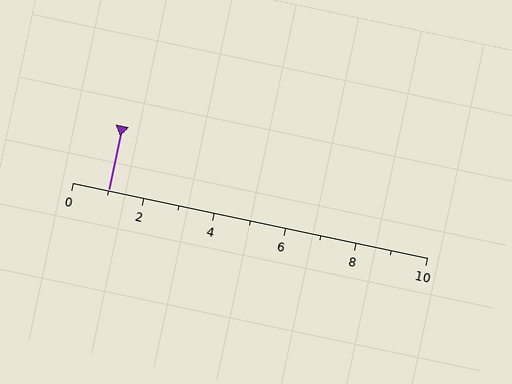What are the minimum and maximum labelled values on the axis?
The axis runs from 0 to 10.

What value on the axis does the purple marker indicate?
The marker indicates approximately 1.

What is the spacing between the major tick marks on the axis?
The major ticks are spaced 2 apart.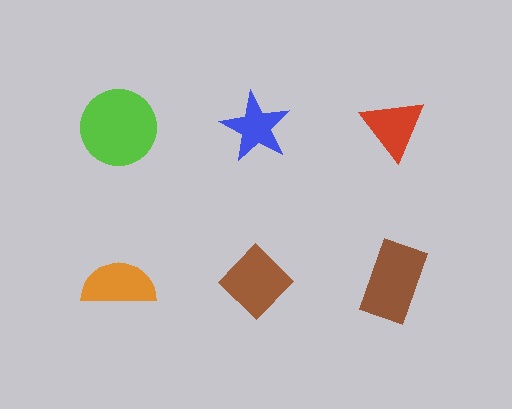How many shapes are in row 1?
3 shapes.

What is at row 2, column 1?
An orange semicircle.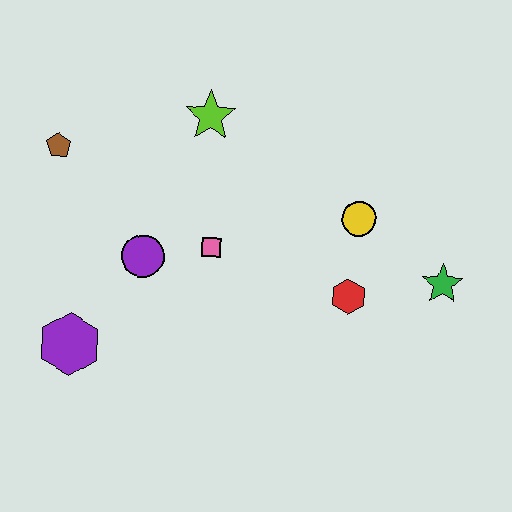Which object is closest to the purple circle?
The pink square is closest to the purple circle.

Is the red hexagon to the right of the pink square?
Yes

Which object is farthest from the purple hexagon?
The green star is farthest from the purple hexagon.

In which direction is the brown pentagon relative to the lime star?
The brown pentagon is to the left of the lime star.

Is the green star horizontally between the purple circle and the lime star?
No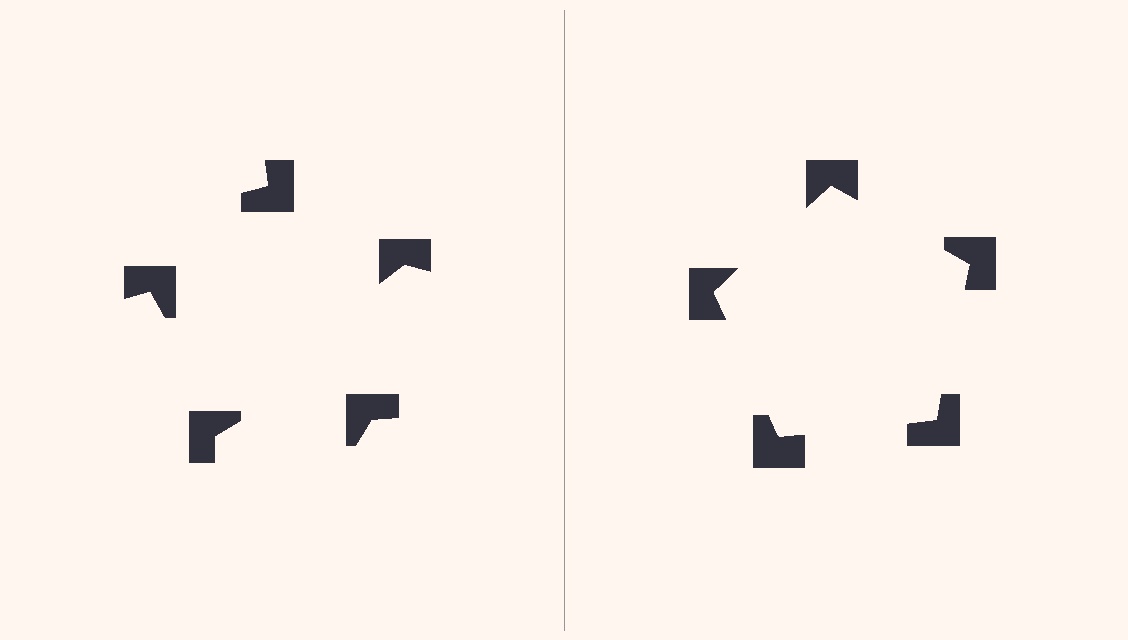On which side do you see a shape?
An illusory pentagon appears on the right side. On the left side the wedge cuts are rotated, so no coherent shape forms.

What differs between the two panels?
The notched squares are positioned identically on both sides; only the wedge orientations differ. On the right they align to a pentagon; on the left they are misaligned.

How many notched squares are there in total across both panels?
10 — 5 on each side.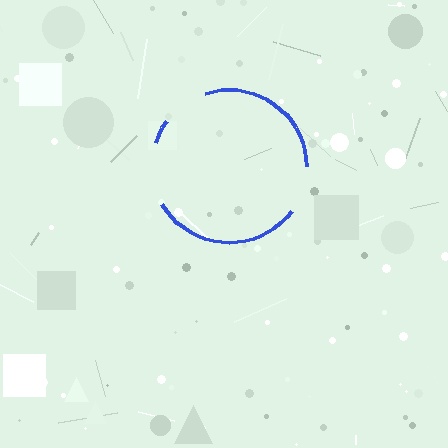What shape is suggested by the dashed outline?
The dashed outline suggests a circle.